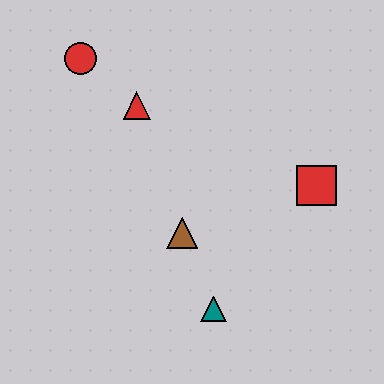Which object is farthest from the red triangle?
The teal triangle is farthest from the red triangle.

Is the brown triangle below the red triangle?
Yes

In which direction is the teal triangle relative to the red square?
The teal triangle is below the red square.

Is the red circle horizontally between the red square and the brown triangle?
No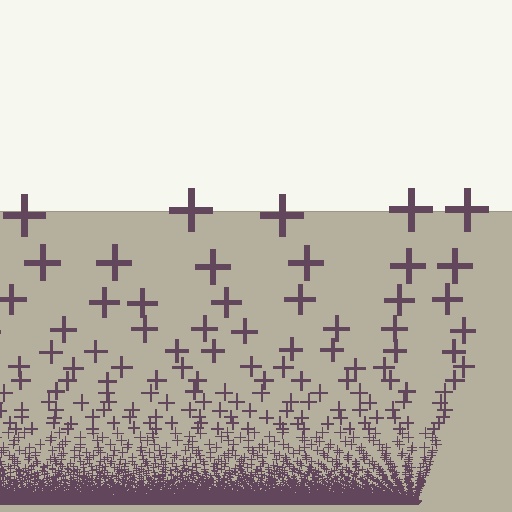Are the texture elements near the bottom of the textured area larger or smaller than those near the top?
Smaller. The gradient is inverted — elements near the bottom are smaller and denser.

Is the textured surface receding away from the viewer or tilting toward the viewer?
The surface appears to tilt toward the viewer. Texture elements get larger and sparser toward the top.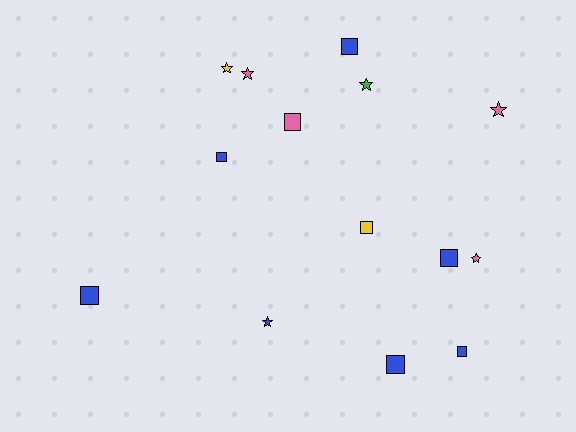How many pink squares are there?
There is 1 pink square.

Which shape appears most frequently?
Square, with 8 objects.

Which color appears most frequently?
Blue, with 7 objects.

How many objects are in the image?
There are 14 objects.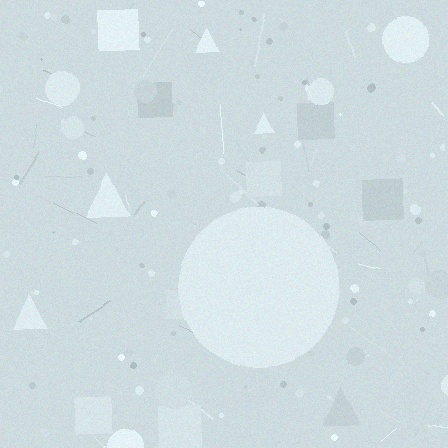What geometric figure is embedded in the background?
A circle is embedded in the background.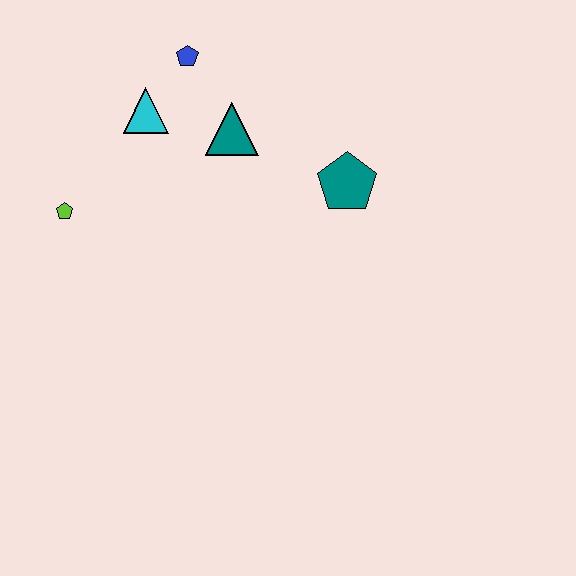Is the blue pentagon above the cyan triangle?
Yes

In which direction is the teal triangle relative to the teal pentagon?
The teal triangle is to the left of the teal pentagon.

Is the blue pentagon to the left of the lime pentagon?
No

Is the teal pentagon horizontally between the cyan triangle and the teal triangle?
No